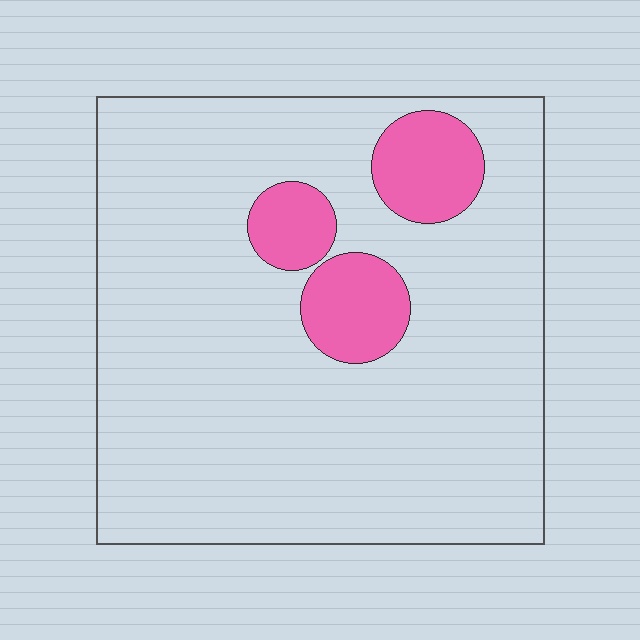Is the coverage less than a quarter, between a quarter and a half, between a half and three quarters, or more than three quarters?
Less than a quarter.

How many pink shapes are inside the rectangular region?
3.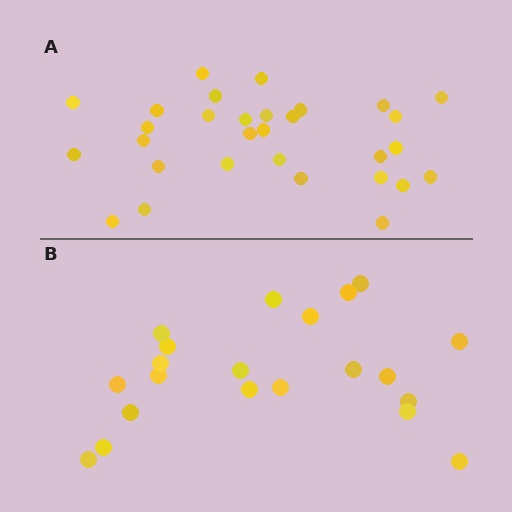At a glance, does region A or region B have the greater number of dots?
Region A (the top region) has more dots.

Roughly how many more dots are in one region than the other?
Region A has roughly 8 or so more dots than region B.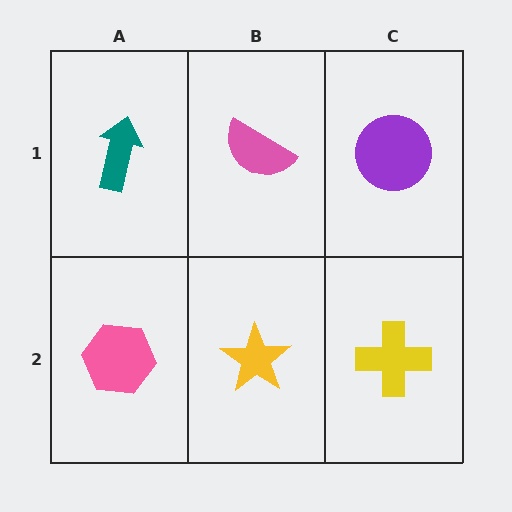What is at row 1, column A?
A teal arrow.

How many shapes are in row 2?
3 shapes.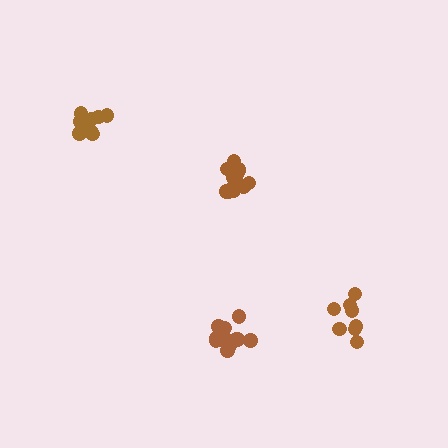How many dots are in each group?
Group 1: 14 dots, Group 2: 13 dots, Group 3: 8 dots, Group 4: 11 dots (46 total).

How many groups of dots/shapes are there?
There are 4 groups.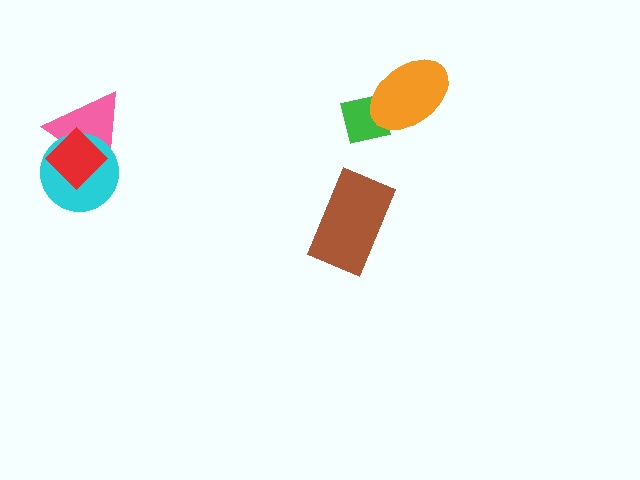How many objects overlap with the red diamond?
2 objects overlap with the red diamond.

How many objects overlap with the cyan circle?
2 objects overlap with the cyan circle.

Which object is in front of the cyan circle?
The red diamond is in front of the cyan circle.